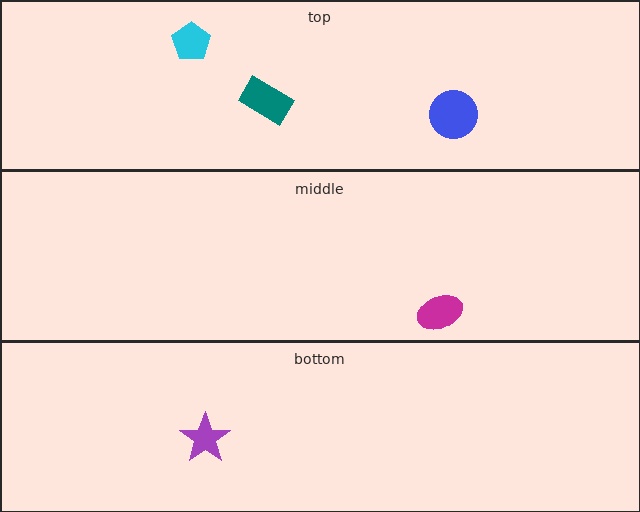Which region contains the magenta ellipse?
The middle region.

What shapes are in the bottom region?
The purple star.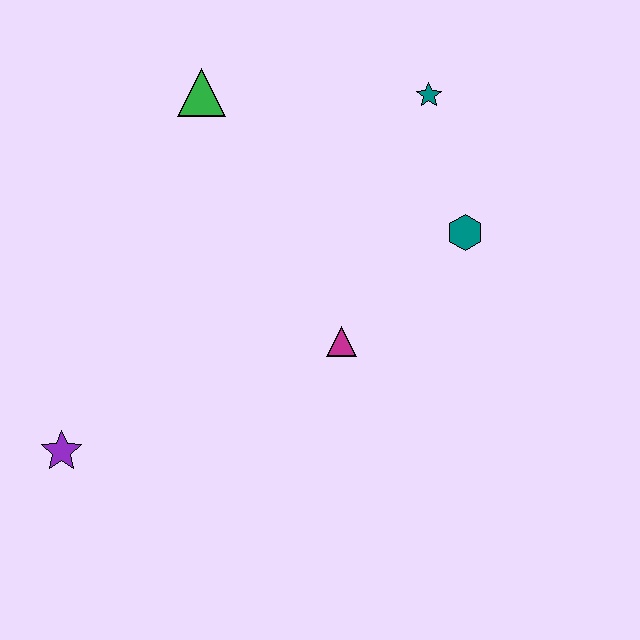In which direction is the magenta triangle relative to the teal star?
The magenta triangle is below the teal star.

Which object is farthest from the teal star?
The purple star is farthest from the teal star.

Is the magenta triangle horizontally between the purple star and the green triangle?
No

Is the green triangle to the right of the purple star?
Yes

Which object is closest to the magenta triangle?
The teal hexagon is closest to the magenta triangle.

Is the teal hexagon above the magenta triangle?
Yes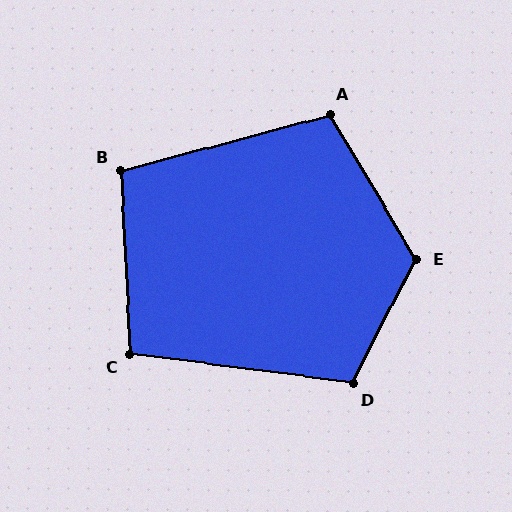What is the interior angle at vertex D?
Approximately 109 degrees (obtuse).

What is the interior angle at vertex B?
Approximately 102 degrees (obtuse).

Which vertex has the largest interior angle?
E, at approximately 123 degrees.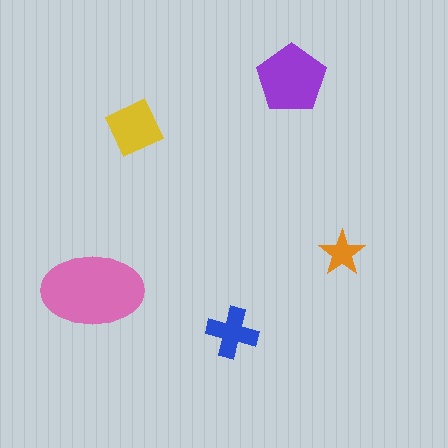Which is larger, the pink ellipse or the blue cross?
The pink ellipse.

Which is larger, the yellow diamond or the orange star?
The yellow diamond.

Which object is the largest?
The pink ellipse.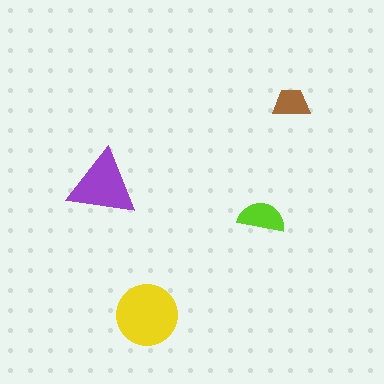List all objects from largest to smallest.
The yellow circle, the purple triangle, the lime semicircle, the brown trapezoid.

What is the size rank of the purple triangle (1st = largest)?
2nd.